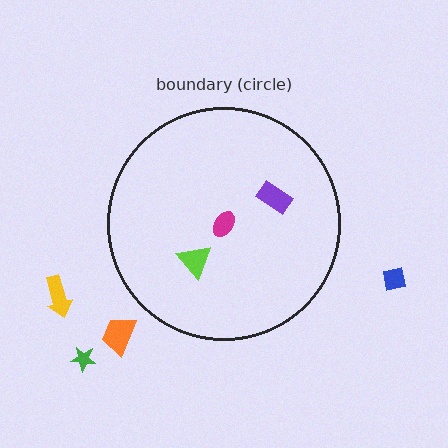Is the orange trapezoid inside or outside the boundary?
Outside.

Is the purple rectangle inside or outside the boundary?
Inside.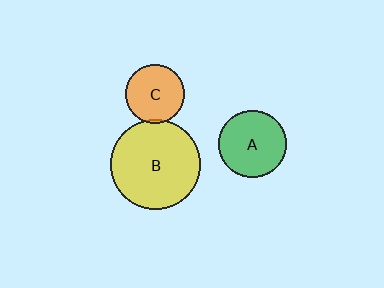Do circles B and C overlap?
Yes.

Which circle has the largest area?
Circle B (yellow).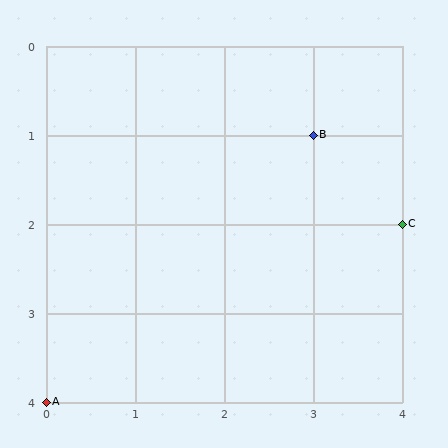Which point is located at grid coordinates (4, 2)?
Point C is at (4, 2).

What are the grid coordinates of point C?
Point C is at grid coordinates (4, 2).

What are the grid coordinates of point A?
Point A is at grid coordinates (0, 4).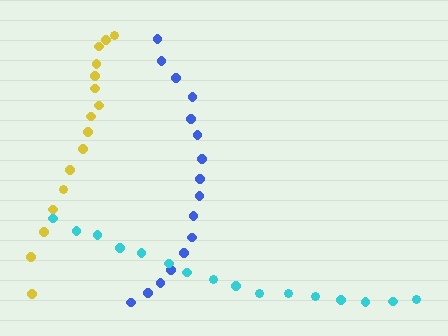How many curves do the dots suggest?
There are 3 distinct paths.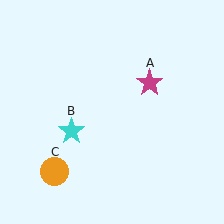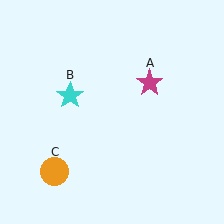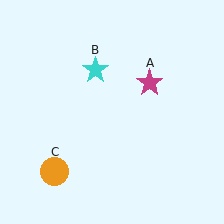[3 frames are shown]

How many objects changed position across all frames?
1 object changed position: cyan star (object B).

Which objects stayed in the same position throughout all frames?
Magenta star (object A) and orange circle (object C) remained stationary.